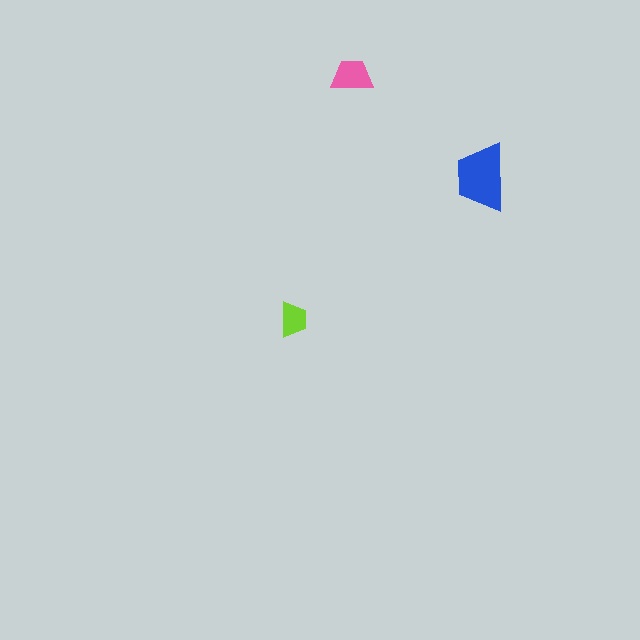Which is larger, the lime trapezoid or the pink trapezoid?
The pink one.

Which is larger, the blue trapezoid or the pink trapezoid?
The blue one.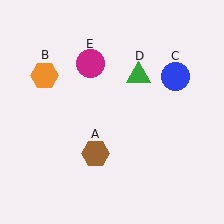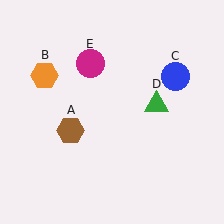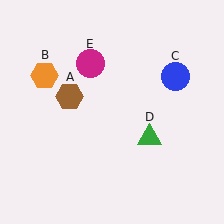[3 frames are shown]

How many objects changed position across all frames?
2 objects changed position: brown hexagon (object A), green triangle (object D).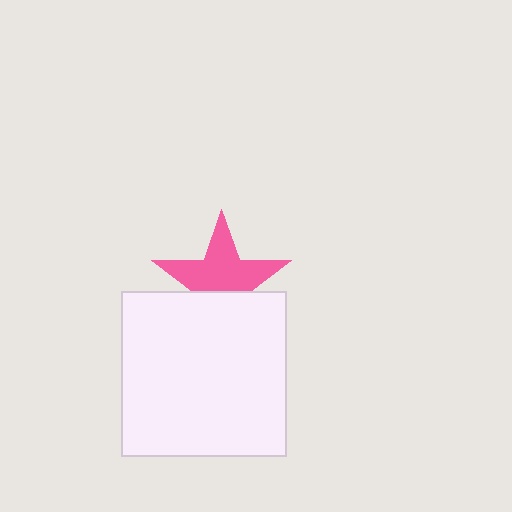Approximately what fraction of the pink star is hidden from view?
Roughly 37% of the pink star is hidden behind the white square.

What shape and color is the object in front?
The object in front is a white square.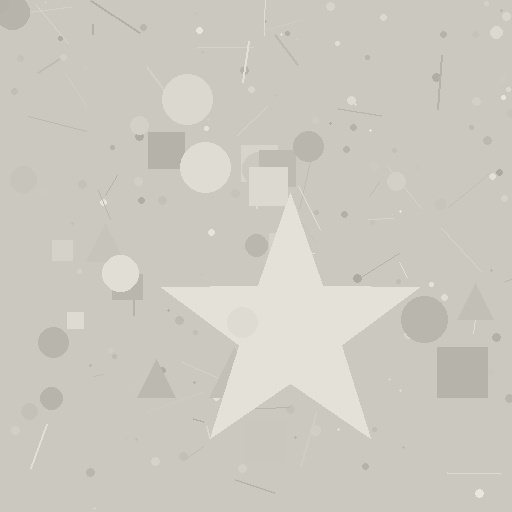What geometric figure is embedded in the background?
A star is embedded in the background.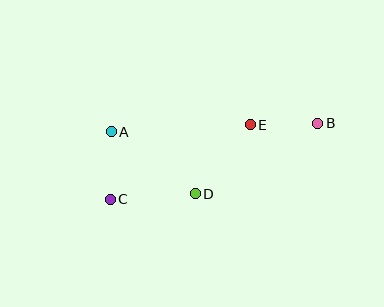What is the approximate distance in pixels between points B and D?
The distance between B and D is approximately 141 pixels.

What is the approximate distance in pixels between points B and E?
The distance between B and E is approximately 68 pixels.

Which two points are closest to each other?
Points A and C are closest to each other.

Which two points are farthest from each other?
Points B and C are farthest from each other.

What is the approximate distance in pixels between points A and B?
The distance between A and B is approximately 207 pixels.